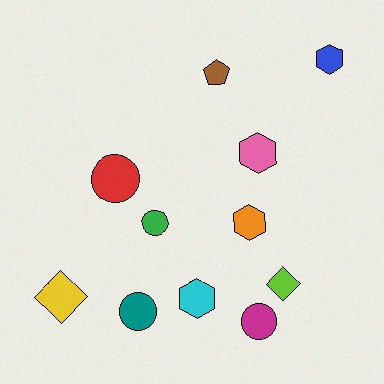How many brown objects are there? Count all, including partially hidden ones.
There is 1 brown object.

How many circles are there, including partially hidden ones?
There are 4 circles.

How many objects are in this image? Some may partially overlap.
There are 11 objects.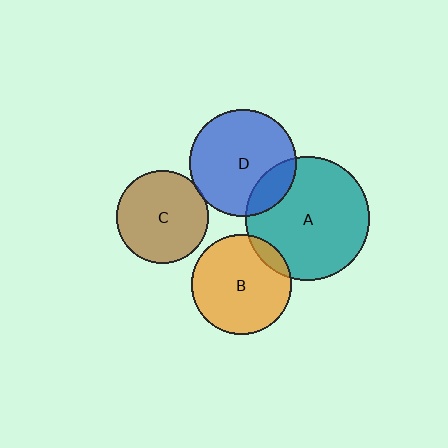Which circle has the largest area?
Circle A (teal).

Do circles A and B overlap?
Yes.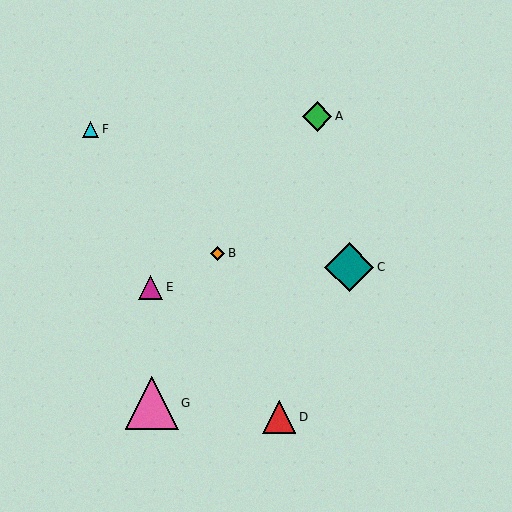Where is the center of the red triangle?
The center of the red triangle is at (279, 417).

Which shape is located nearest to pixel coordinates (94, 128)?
The cyan triangle (labeled F) at (90, 129) is nearest to that location.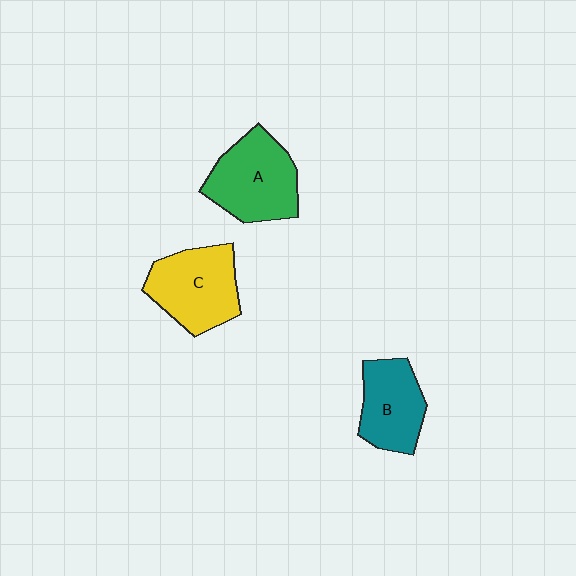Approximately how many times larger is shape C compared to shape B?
Approximately 1.2 times.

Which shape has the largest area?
Shape A (green).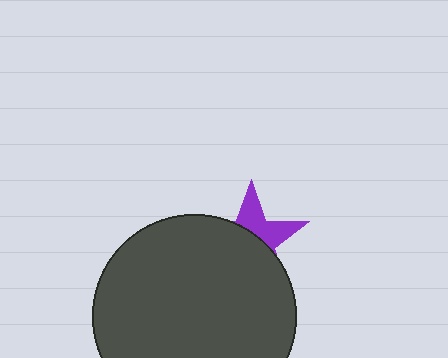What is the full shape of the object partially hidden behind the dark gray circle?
The partially hidden object is a purple star.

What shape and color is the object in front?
The object in front is a dark gray circle.